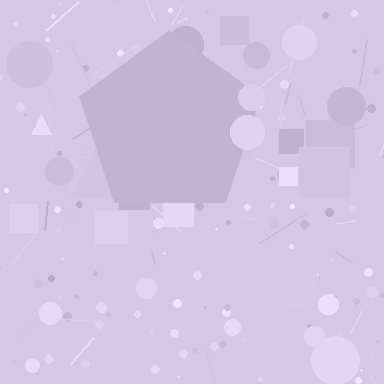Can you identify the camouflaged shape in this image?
The camouflaged shape is a pentagon.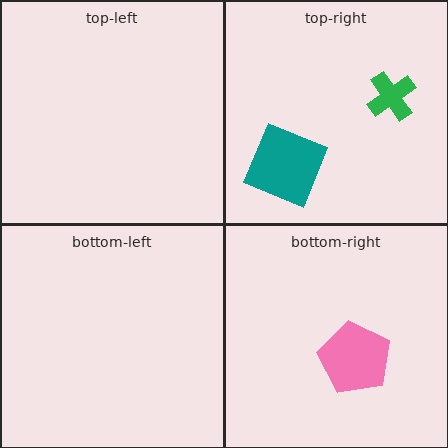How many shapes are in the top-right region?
2.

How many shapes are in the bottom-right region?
1.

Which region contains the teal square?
The top-right region.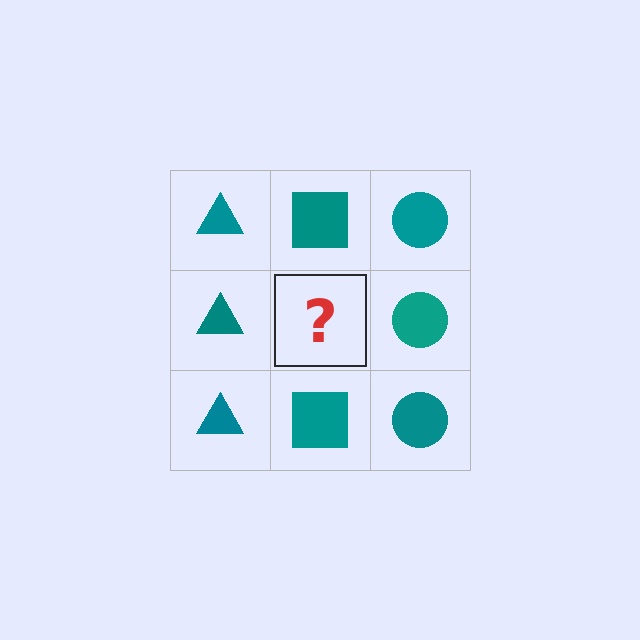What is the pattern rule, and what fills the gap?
The rule is that each column has a consistent shape. The gap should be filled with a teal square.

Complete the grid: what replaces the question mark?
The question mark should be replaced with a teal square.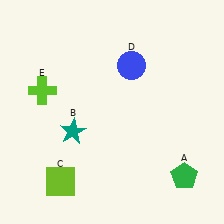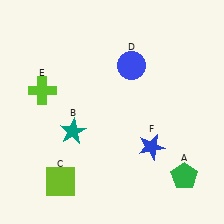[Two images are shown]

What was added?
A blue star (F) was added in Image 2.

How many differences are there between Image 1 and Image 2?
There is 1 difference between the two images.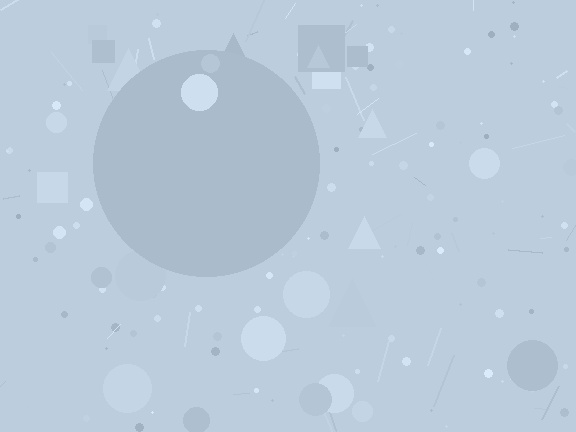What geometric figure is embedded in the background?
A circle is embedded in the background.